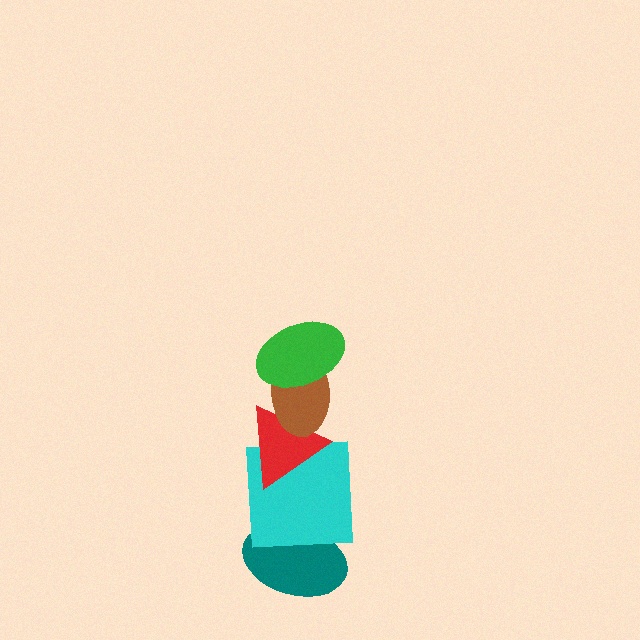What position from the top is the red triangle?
The red triangle is 3rd from the top.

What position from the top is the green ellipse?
The green ellipse is 1st from the top.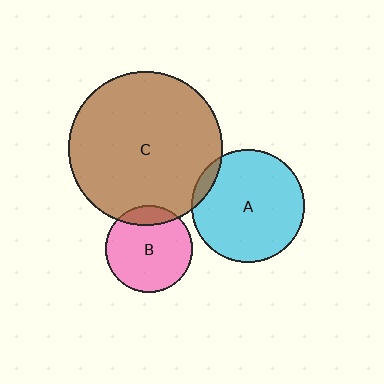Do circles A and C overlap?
Yes.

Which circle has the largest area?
Circle C (brown).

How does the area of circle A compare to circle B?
Approximately 1.7 times.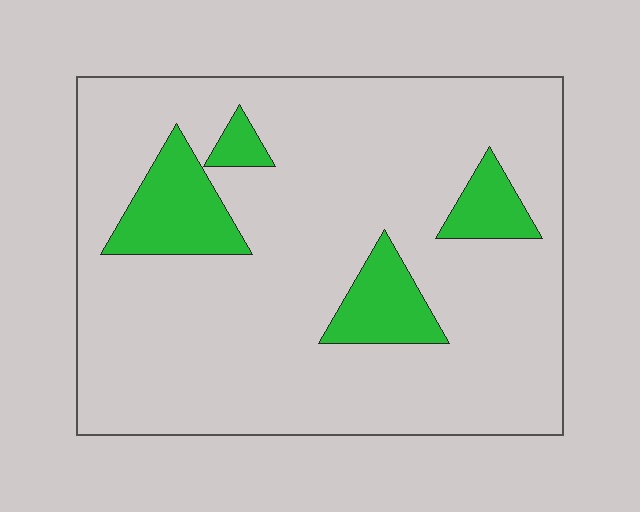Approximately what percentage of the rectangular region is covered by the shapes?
Approximately 15%.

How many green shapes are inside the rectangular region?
4.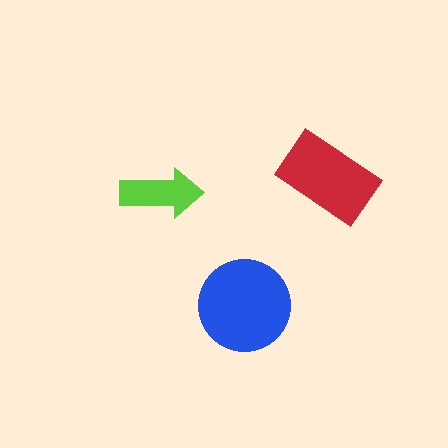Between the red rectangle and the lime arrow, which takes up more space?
The red rectangle.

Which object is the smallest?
The lime arrow.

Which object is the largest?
The blue circle.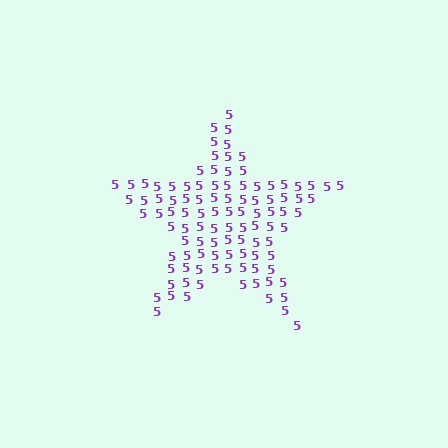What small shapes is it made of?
It is made of small digit 5's.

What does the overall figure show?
The overall figure shows a star.